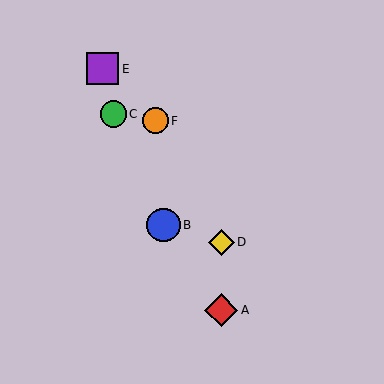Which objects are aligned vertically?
Objects A, D are aligned vertically.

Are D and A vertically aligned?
Yes, both are at x≈221.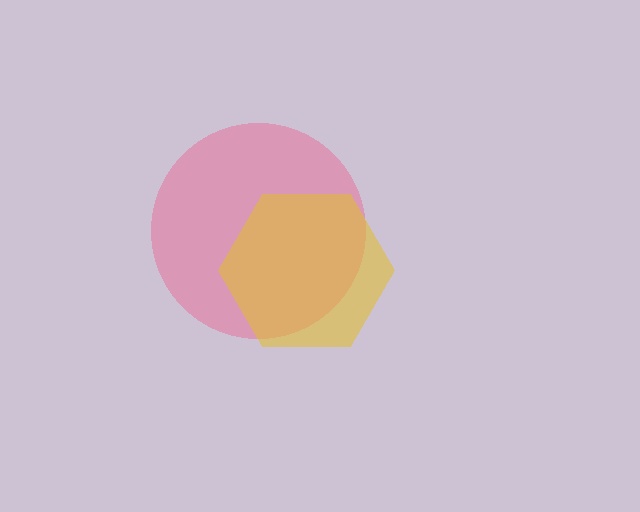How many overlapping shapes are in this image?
There are 2 overlapping shapes in the image.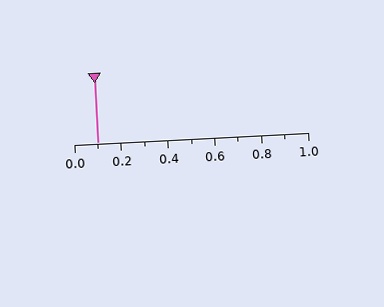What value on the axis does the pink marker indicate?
The marker indicates approximately 0.1.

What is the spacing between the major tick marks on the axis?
The major ticks are spaced 0.2 apart.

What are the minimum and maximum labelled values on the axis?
The axis runs from 0.0 to 1.0.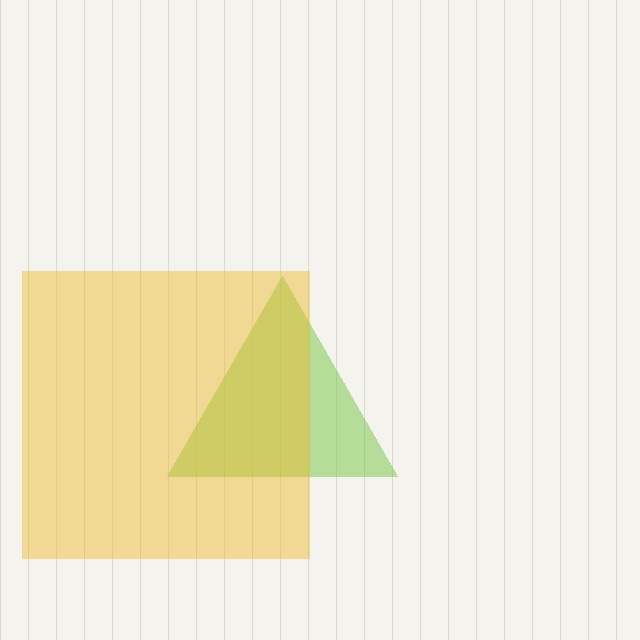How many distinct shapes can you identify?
There are 2 distinct shapes: a lime triangle, a yellow square.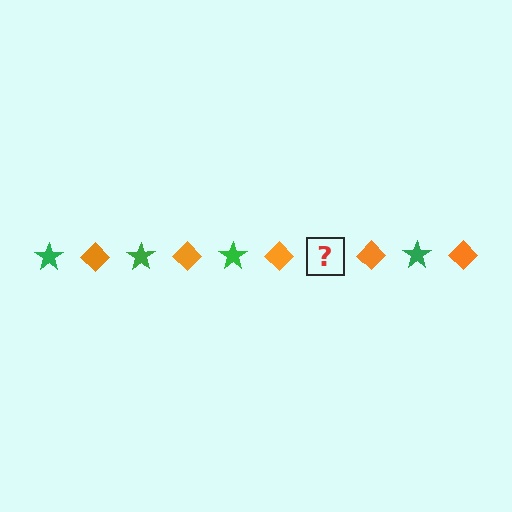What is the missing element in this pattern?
The missing element is a green star.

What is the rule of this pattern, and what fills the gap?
The rule is that the pattern alternates between green star and orange diamond. The gap should be filled with a green star.